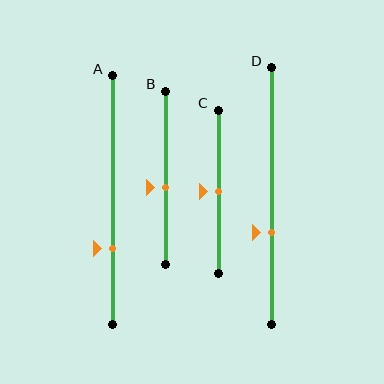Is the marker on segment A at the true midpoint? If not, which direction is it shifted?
No, the marker on segment A is shifted downward by about 19% of the segment length.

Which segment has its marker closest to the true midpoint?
Segment C has its marker closest to the true midpoint.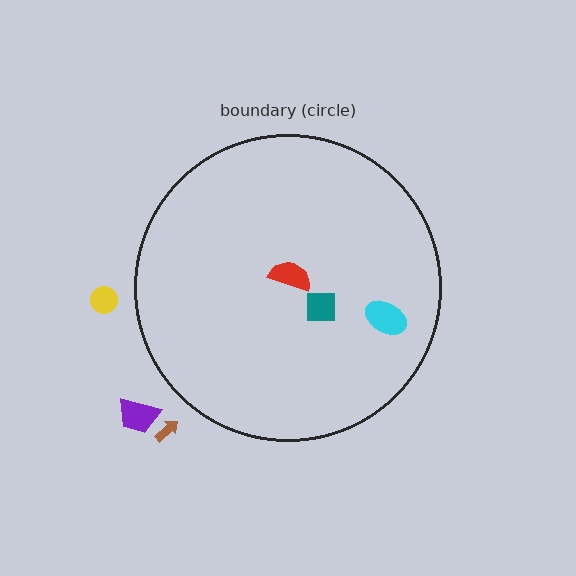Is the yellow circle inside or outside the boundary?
Outside.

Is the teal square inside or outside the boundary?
Inside.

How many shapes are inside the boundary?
3 inside, 3 outside.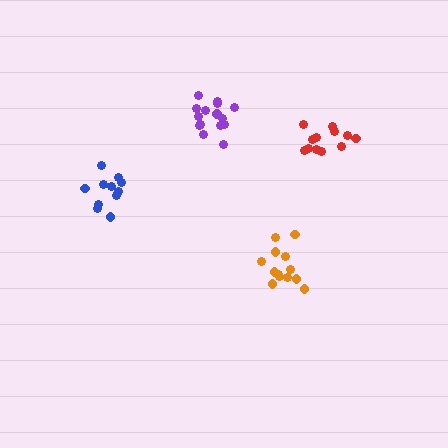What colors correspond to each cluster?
The clusters are colored: blue, red, purple, orange.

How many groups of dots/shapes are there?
There are 4 groups.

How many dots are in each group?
Group 1: 11 dots, Group 2: 12 dots, Group 3: 15 dots, Group 4: 13 dots (51 total).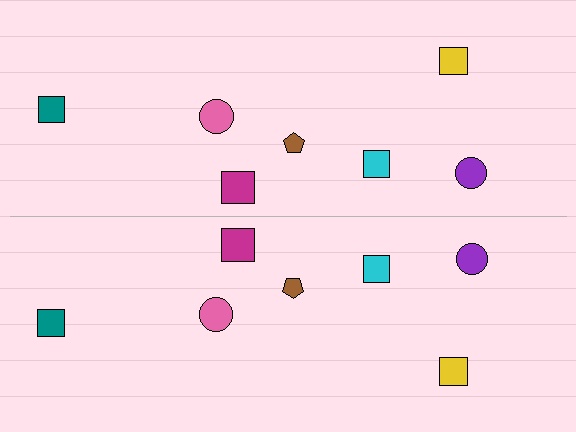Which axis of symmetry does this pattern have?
The pattern has a horizontal axis of symmetry running through the center of the image.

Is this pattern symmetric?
Yes, this pattern has bilateral (reflection) symmetry.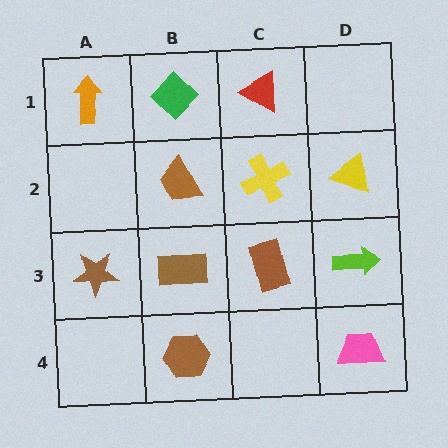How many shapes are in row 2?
3 shapes.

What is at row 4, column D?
A pink trapezoid.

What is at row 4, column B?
A brown hexagon.